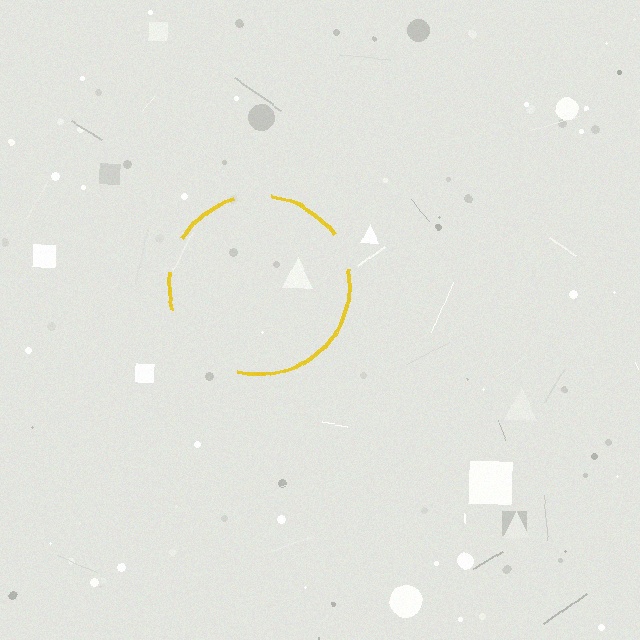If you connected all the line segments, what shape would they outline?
They would outline a circle.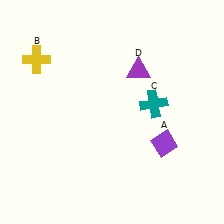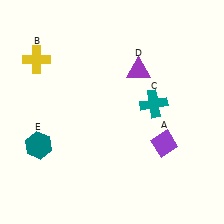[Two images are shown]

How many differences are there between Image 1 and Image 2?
There is 1 difference between the two images.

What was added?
A teal hexagon (E) was added in Image 2.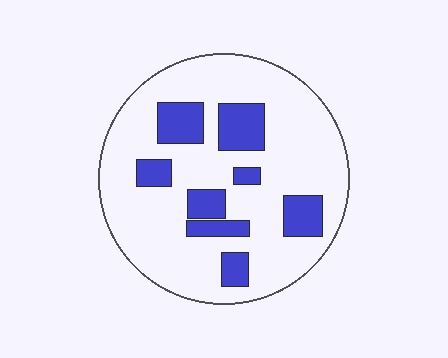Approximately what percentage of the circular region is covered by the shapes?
Approximately 20%.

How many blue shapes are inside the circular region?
8.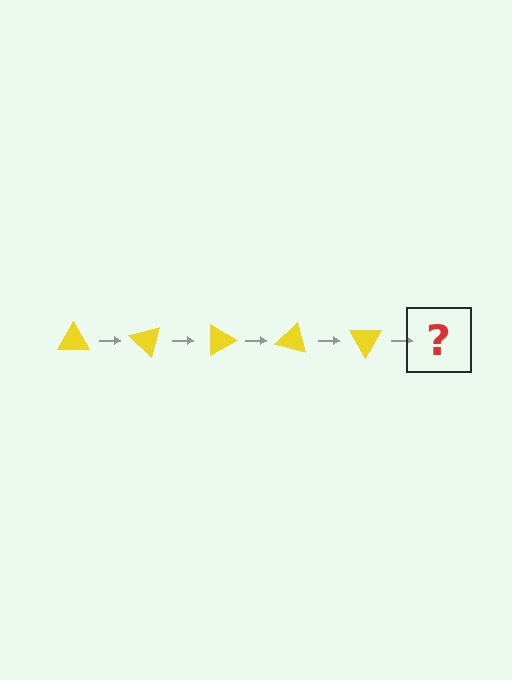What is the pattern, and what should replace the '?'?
The pattern is that the triangle rotates 45 degrees each step. The '?' should be a yellow triangle rotated 225 degrees.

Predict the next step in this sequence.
The next step is a yellow triangle rotated 225 degrees.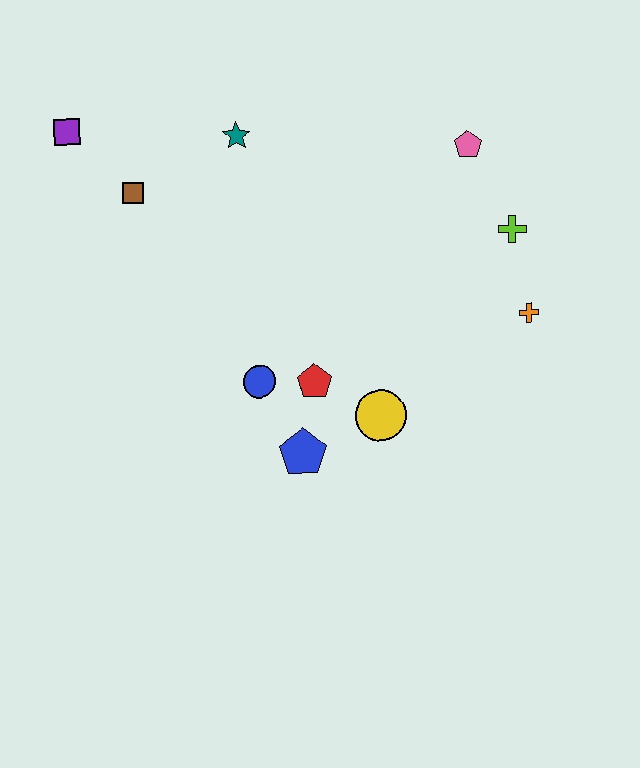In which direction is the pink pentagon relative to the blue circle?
The pink pentagon is above the blue circle.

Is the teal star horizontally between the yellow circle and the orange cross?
No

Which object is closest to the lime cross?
The orange cross is closest to the lime cross.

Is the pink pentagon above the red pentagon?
Yes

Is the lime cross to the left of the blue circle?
No